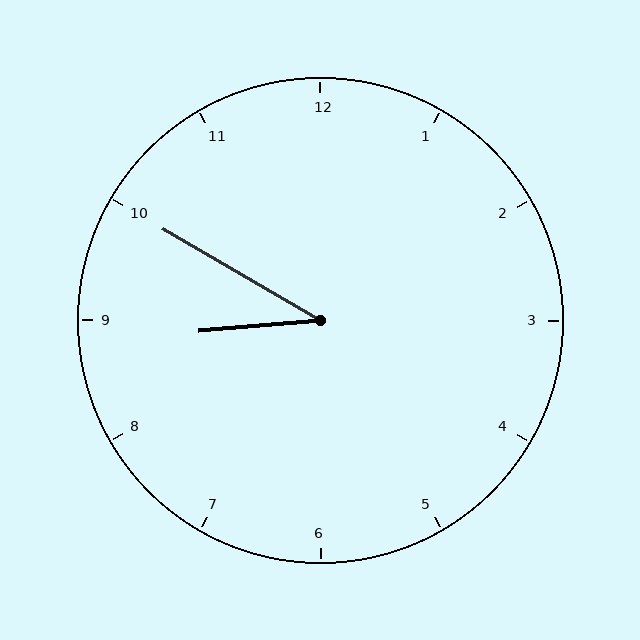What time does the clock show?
8:50.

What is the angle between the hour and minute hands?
Approximately 35 degrees.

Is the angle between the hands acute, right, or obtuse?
It is acute.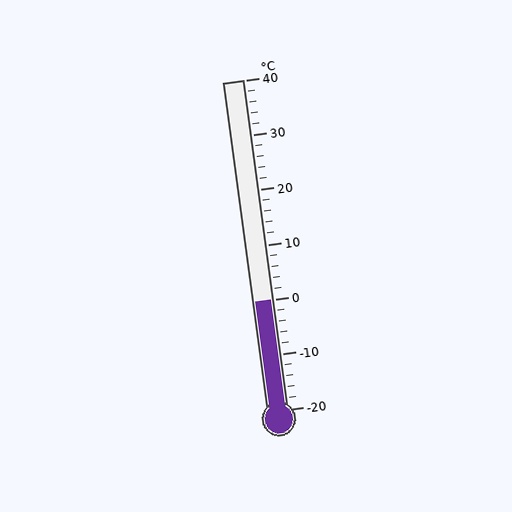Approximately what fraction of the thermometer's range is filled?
The thermometer is filled to approximately 35% of its range.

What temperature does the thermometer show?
The thermometer shows approximately 0°C.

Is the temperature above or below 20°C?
The temperature is below 20°C.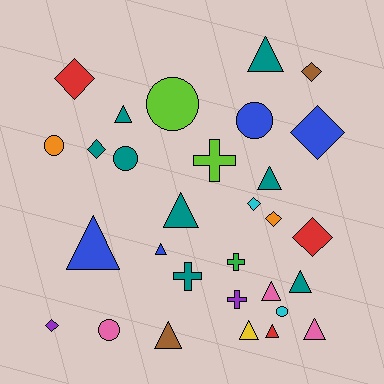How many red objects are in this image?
There are 3 red objects.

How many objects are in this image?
There are 30 objects.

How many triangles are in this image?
There are 12 triangles.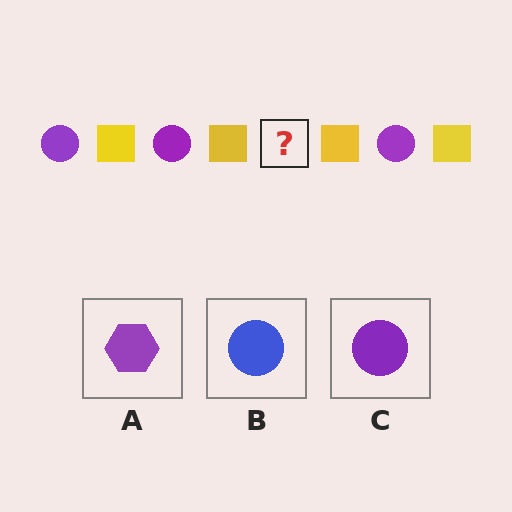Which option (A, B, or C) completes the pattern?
C.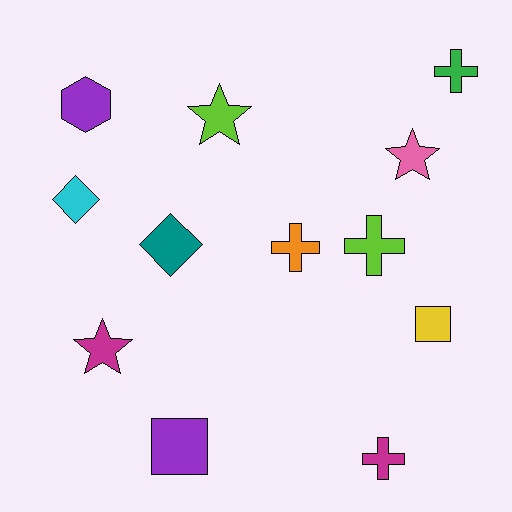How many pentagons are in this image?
There are no pentagons.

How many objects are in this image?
There are 12 objects.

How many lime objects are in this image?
There are 2 lime objects.